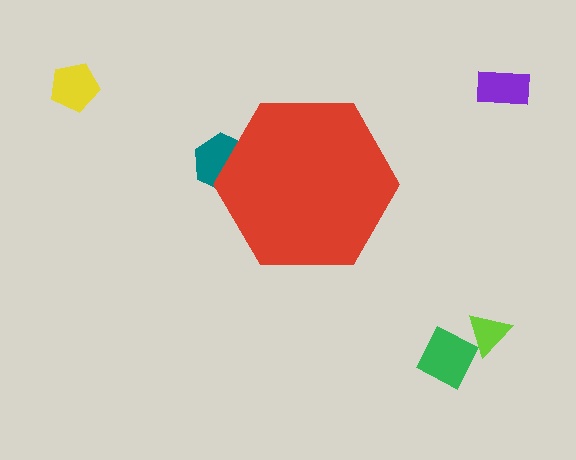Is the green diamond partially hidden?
No, the green diamond is fully visible.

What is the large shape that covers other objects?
A red hexagon.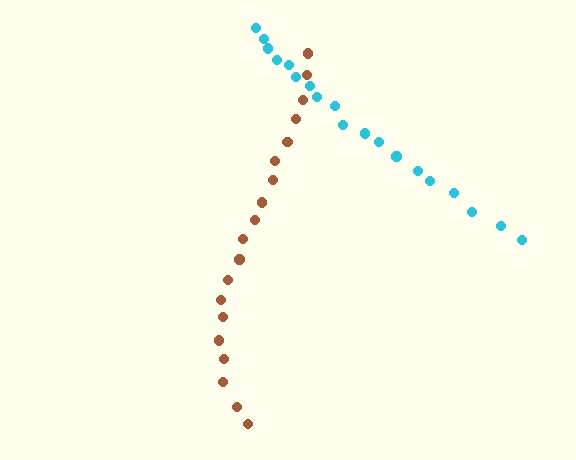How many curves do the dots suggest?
There are 2 distinct paths.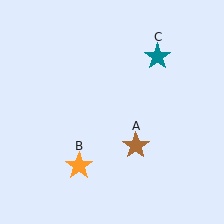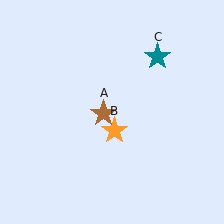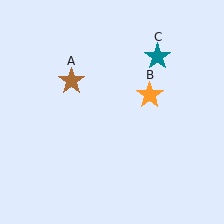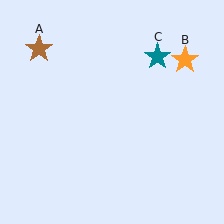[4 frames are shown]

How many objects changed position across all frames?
2 objects changed position: brown star (object A), orange star (object B).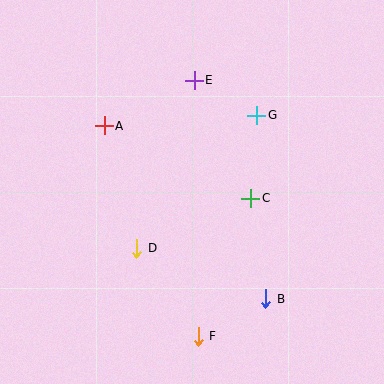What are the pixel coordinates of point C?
Point C is at (251, 198).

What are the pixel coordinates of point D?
Point D is at (137, 248).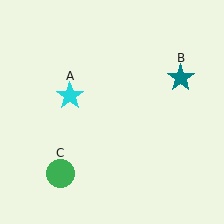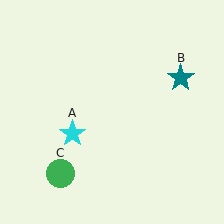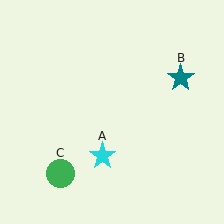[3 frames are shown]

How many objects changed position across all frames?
1 object changed position: cyan star (object A).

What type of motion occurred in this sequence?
The cyan star (object A) rotated counterclockwise around the center of the scene.